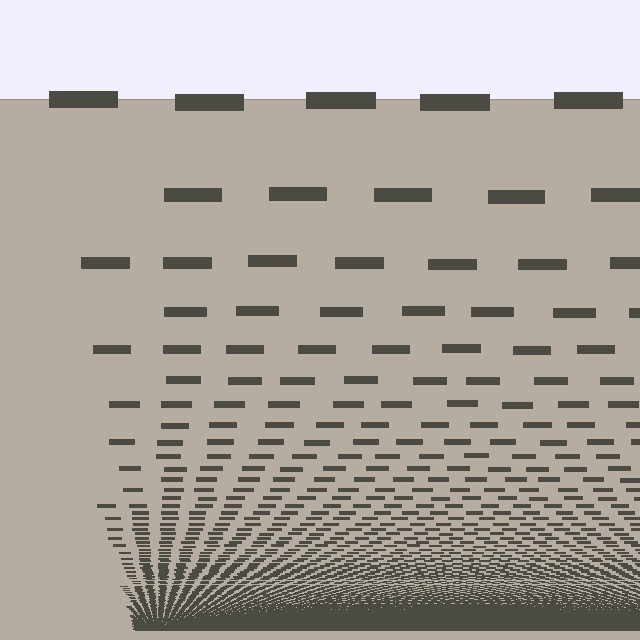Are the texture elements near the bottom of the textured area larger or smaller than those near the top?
Smaller. The gradient is inverted — elements near the bottom are smaller and denser.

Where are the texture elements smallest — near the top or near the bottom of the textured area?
Near the bottom.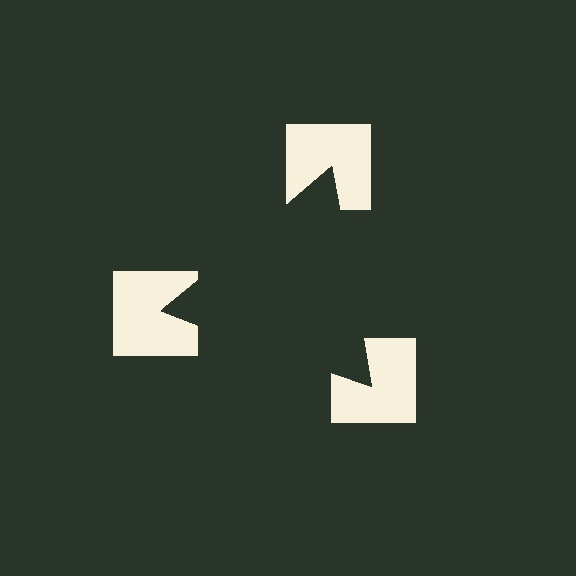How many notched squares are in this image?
There are 3 — one at each vertex of the illusory triangle.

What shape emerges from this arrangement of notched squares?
An illusory triangle — its edges are inferred from the aligned wedge cuts in the notched squares, not physically drawn.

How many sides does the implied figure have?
3 sides.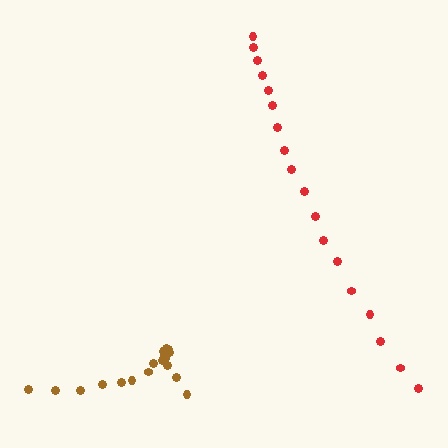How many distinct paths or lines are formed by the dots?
There are 2 distinct paths.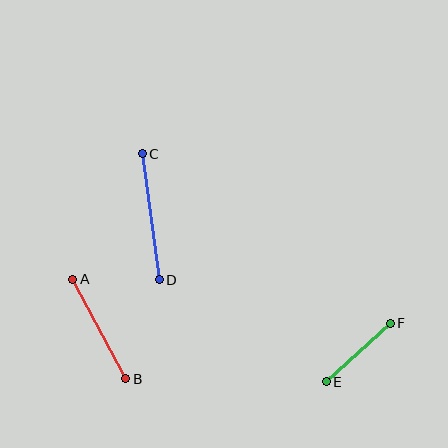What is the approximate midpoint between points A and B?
The midpoint is at approximately (99, 329) pixels.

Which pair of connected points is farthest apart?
Points C and D are farthest apart.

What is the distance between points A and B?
The distance is approximately 113 pixels.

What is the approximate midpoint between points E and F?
The midpoint is at approximately (358, 353) pixels.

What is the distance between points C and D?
The distance is approximately 127 pixels.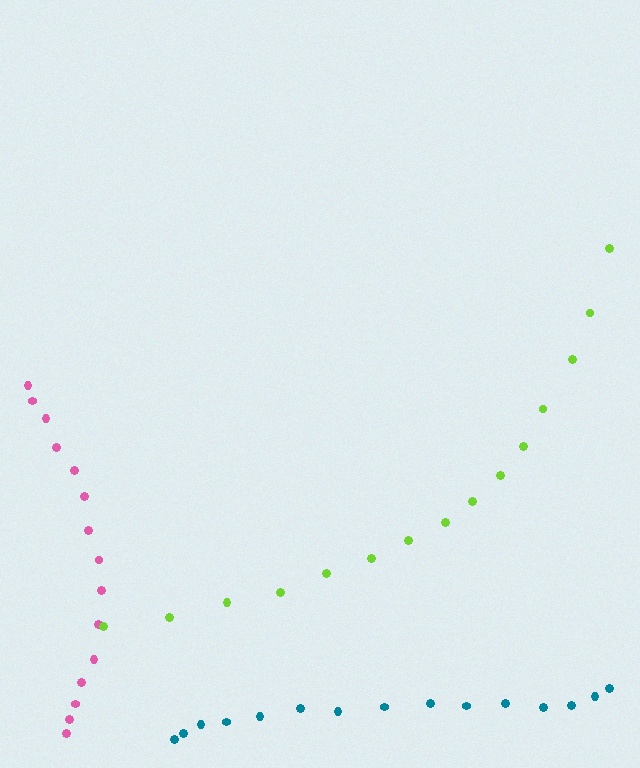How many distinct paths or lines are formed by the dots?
There are 3 distinct paths.